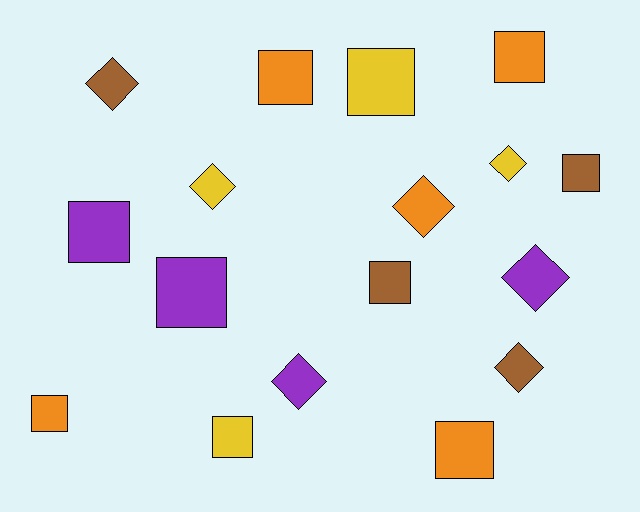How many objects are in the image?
There are 17 objects.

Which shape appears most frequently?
Square, with 10 objects.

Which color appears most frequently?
Orange, with 5 objects.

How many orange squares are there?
There are 4 orange squares.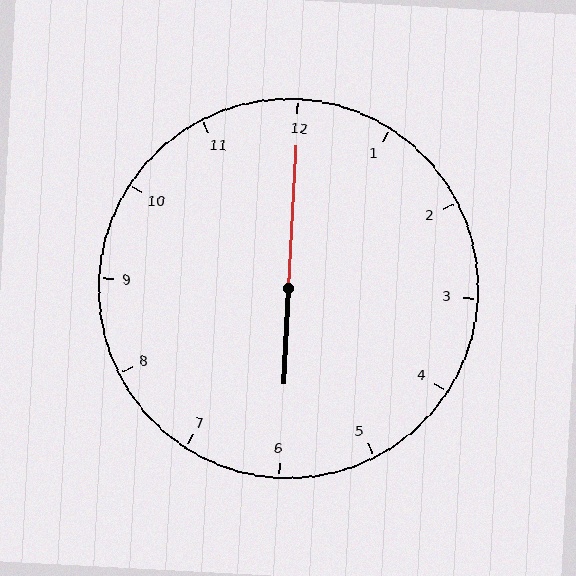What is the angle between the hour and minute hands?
Approximately 180 degrees.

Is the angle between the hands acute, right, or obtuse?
It is obtuse.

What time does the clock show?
6:00.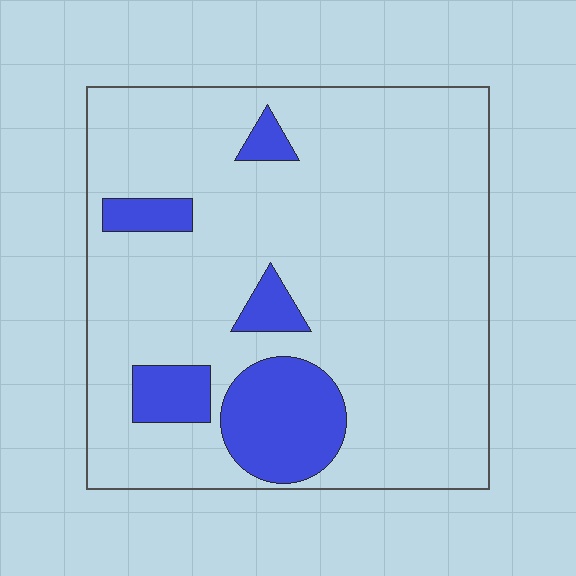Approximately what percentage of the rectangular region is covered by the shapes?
Approximately 15%.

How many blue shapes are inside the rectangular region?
5.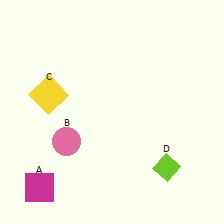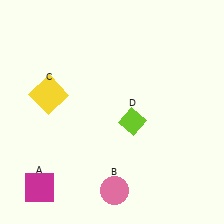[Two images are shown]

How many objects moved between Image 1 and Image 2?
2 objects moved between the two images.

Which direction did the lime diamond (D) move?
The lime diamond (D) moved up.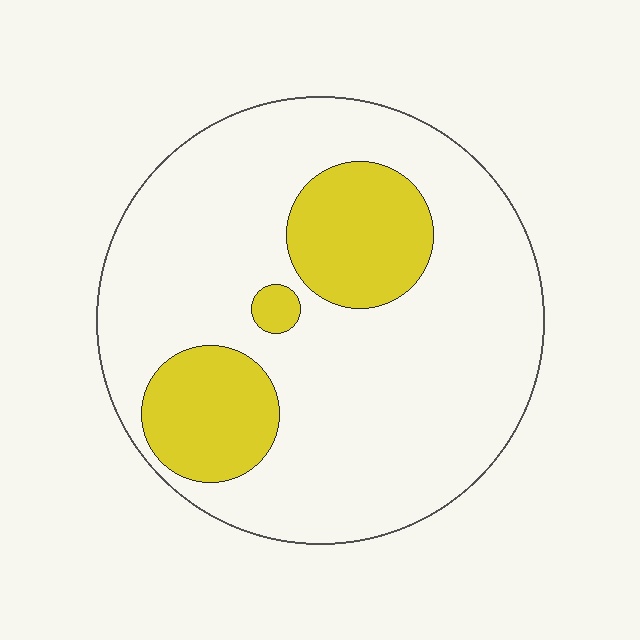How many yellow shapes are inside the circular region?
3.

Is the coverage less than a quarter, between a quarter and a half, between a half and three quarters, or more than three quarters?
Less than a quarter.